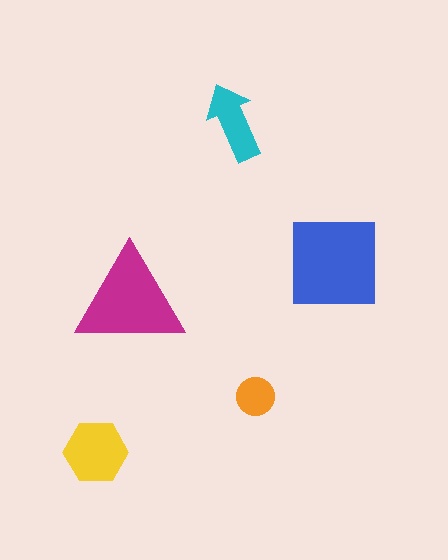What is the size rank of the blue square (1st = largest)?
1st.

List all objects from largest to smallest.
The blue square, the magenta triangle, the yellow hexagon, the cyan arrow, the orange circle.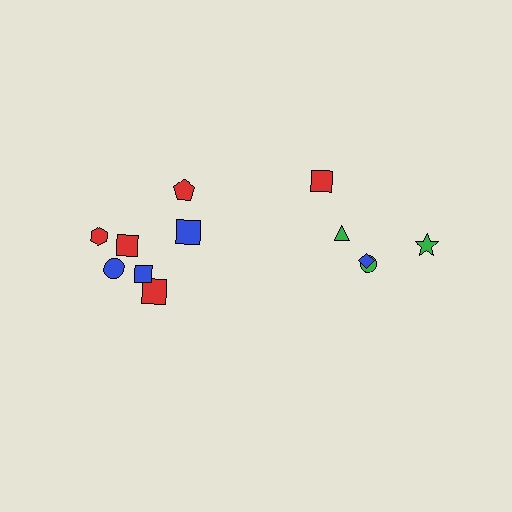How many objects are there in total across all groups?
There are 12 objects.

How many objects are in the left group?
There are 7 objects.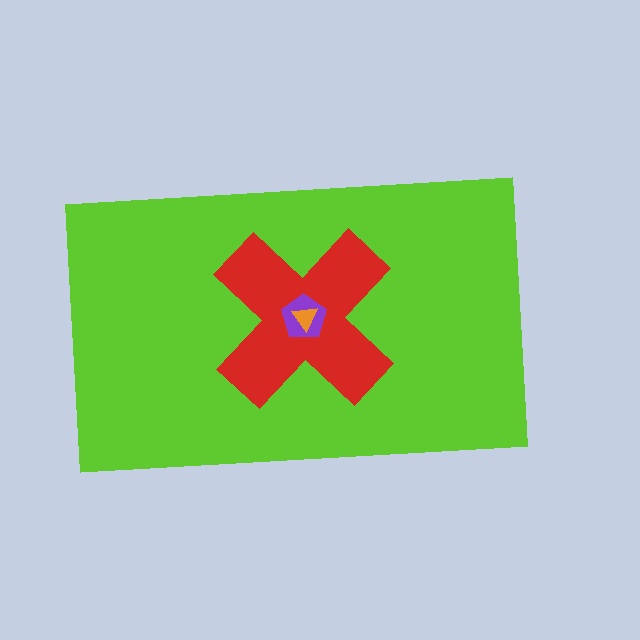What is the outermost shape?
The lime rectangle.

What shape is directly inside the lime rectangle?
The red cross.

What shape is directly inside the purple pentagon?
The orange triangle.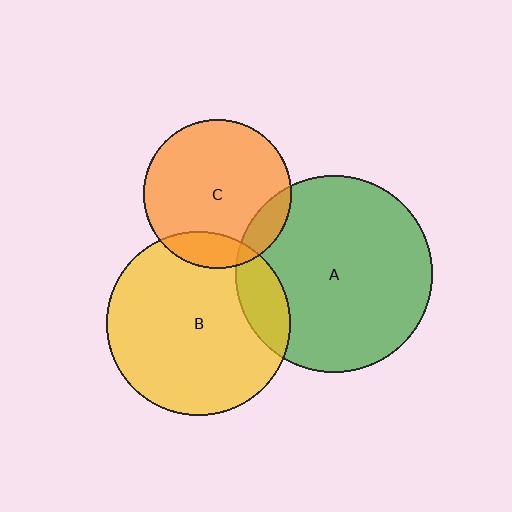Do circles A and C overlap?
Yes.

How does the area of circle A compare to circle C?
Approximately 1.8 times.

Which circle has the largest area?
Circle A (green).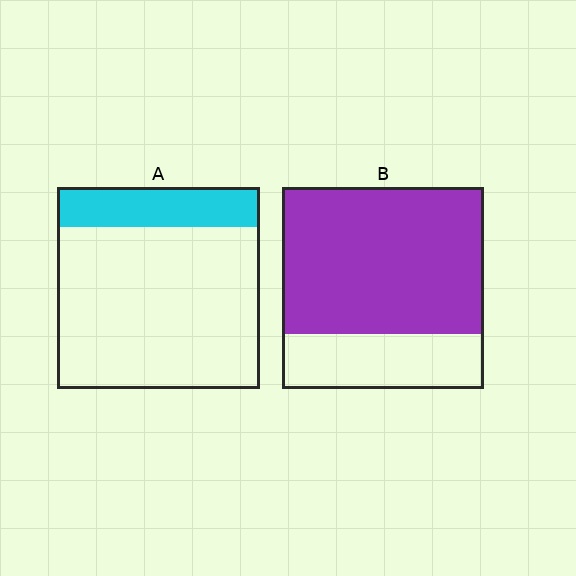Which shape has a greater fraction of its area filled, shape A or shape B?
Shape B.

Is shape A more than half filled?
No.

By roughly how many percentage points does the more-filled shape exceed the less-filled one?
By roughly 55 percentage points (B over A).